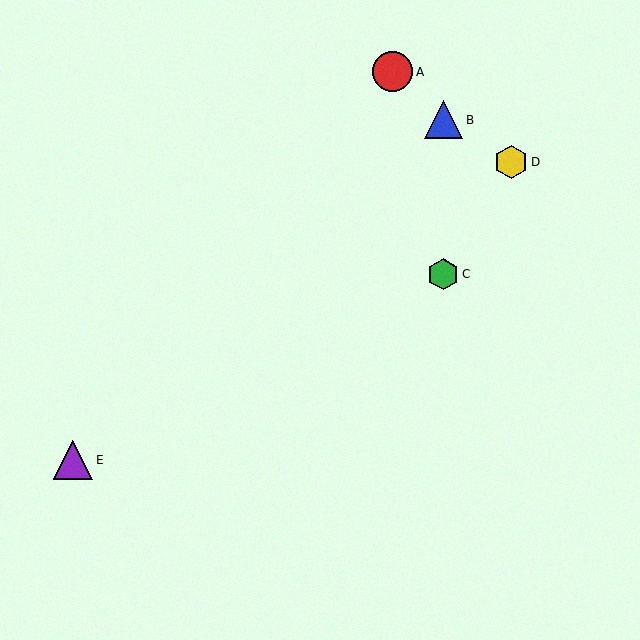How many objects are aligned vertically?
2 objects (B, C) are aligned vertically.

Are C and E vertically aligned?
No, C is at x≈443 and E is at x≈73.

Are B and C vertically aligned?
Yes, both are at x≈443.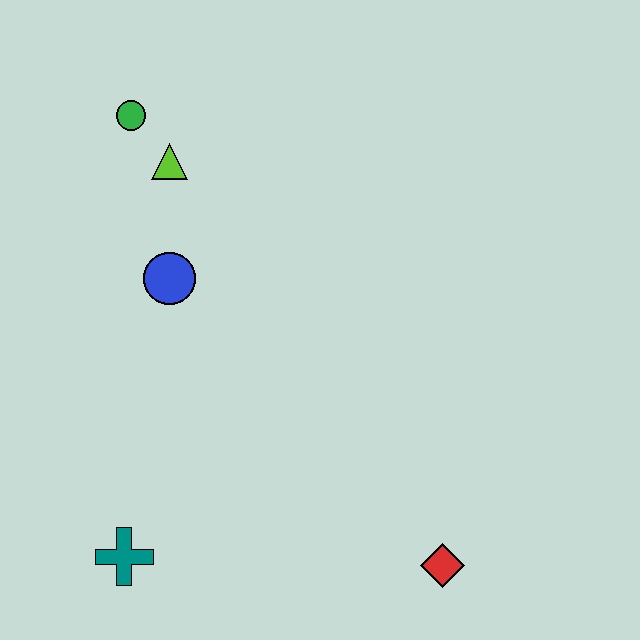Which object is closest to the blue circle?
The lime triangle is closest to the blue circle.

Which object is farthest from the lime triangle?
The red diamond is farthest from the lime triangle.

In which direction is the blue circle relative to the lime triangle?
The blue circle is below the lime triangle.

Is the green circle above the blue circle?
Yes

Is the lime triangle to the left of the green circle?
No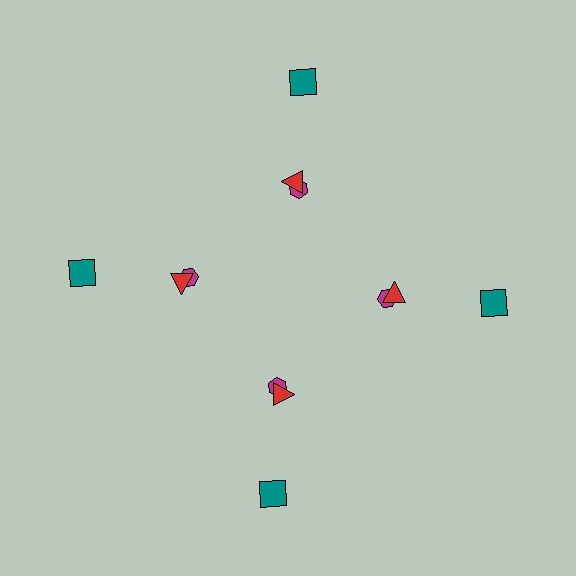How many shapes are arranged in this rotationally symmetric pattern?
There are 12 shapes, arranged in 4 groups of 3.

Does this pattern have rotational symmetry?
Yes, this pattern has 4-fold rotational symmetry. It looks the same after rotating 90 degrees around the center.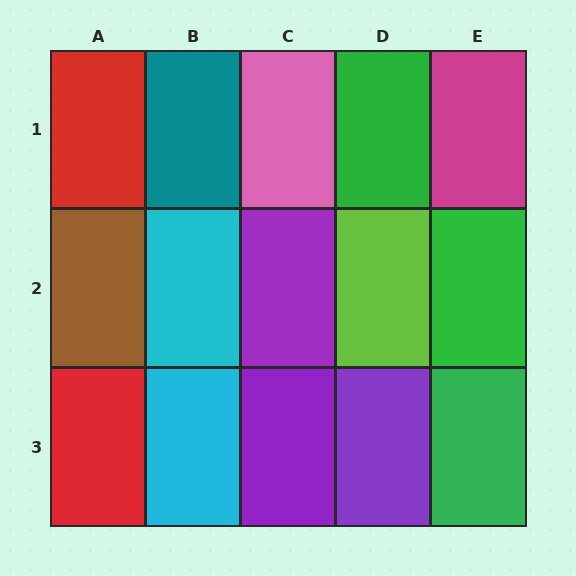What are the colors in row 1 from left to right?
Red, teal, pink, green, magenta.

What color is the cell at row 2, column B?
Cyan.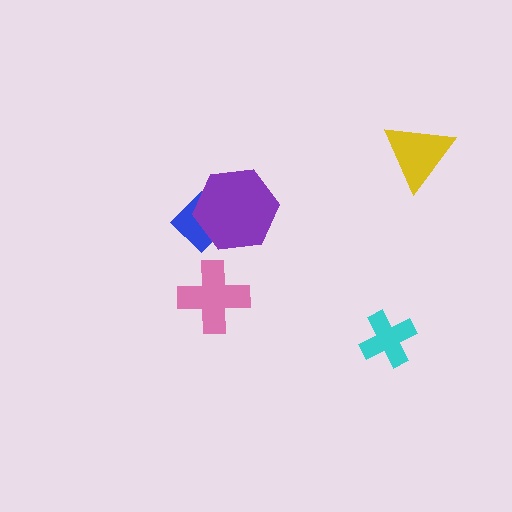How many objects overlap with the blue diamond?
1 object overlaps with the blue diamond.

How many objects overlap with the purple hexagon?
1 object overlaps with the purple hexagon.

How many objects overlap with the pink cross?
0 objects overlap with the pink cross.